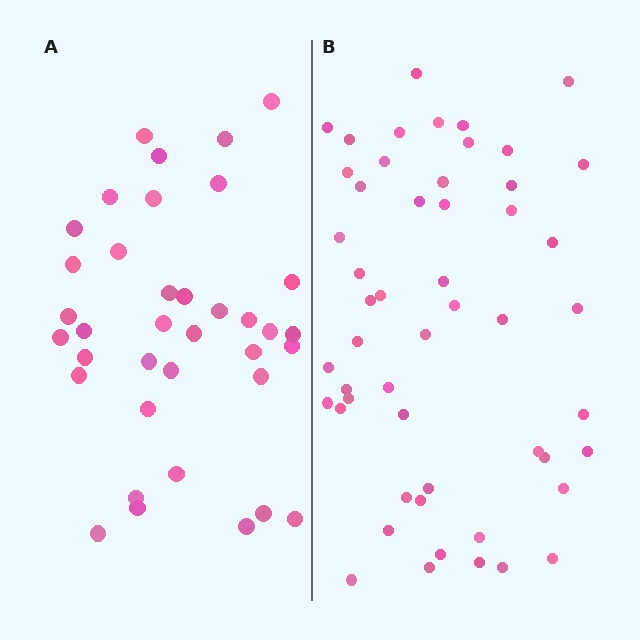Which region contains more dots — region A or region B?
Region B (the right region) has more dots.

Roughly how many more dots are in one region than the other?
Region B has approximately 15 more dots than region A.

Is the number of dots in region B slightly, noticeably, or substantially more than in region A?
Region B has noticeably more, but not dramatically so. The ratio is roughly 1.4 to 1.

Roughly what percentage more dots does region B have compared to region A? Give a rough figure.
About 40% more.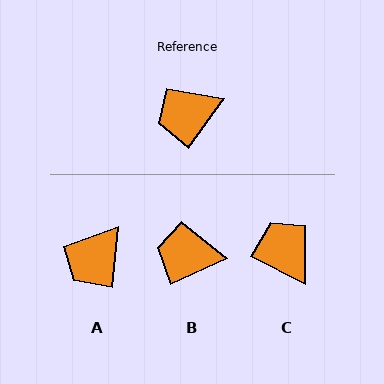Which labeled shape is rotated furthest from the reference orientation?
C, about 80 degrees away.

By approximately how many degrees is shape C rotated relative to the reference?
Approximately 80 degrees clockwise.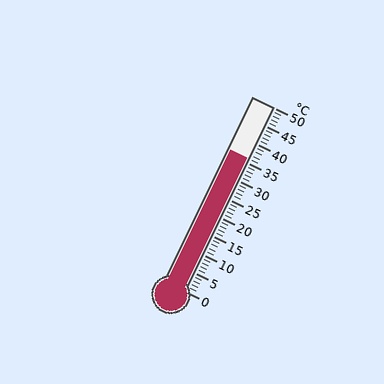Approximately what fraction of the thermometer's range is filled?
The thermometer is filled to approximately 70% of its range.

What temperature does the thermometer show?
The thermometer shows approximately 36°C.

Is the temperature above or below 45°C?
The temperature is below 45°C.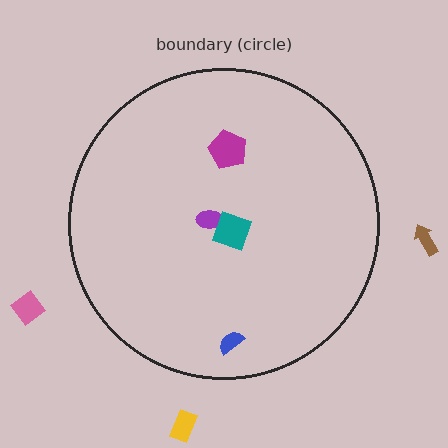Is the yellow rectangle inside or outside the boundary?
Outside.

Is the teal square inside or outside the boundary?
Inside.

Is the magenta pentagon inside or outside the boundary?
Inside.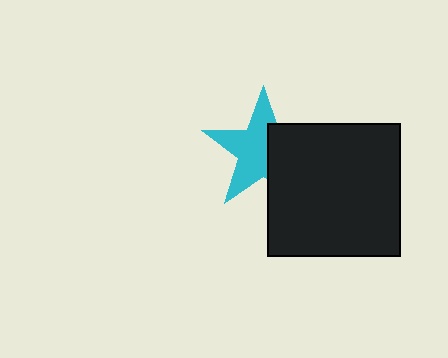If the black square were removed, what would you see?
You would see the complete cyan star.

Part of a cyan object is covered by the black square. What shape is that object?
It is a star.